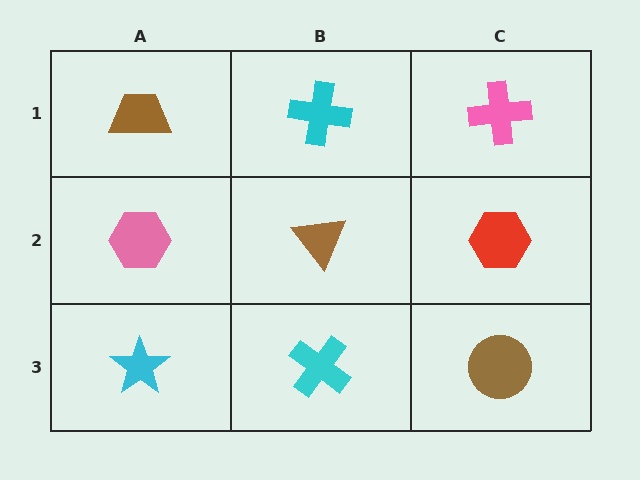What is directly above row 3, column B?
A brown triangle.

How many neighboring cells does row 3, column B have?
3.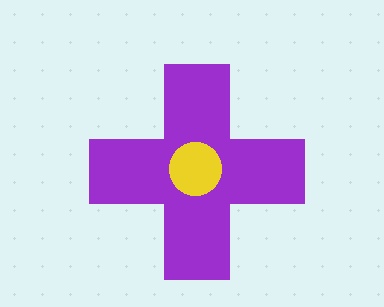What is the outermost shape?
The purple cross.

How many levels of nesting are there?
2.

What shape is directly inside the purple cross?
The yellow circle.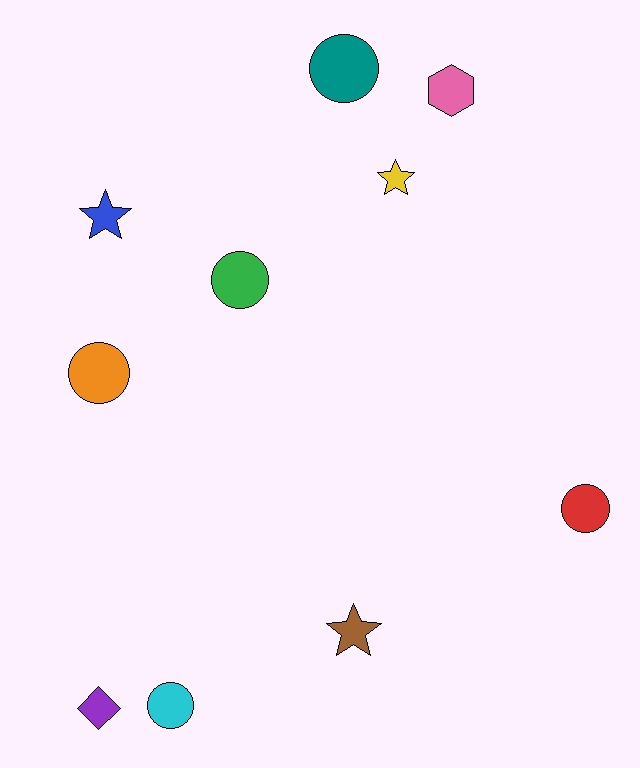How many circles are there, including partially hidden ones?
There are 5 circles.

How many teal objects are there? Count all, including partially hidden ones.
There is 1 teal object.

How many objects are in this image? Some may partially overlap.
There are 10 objects.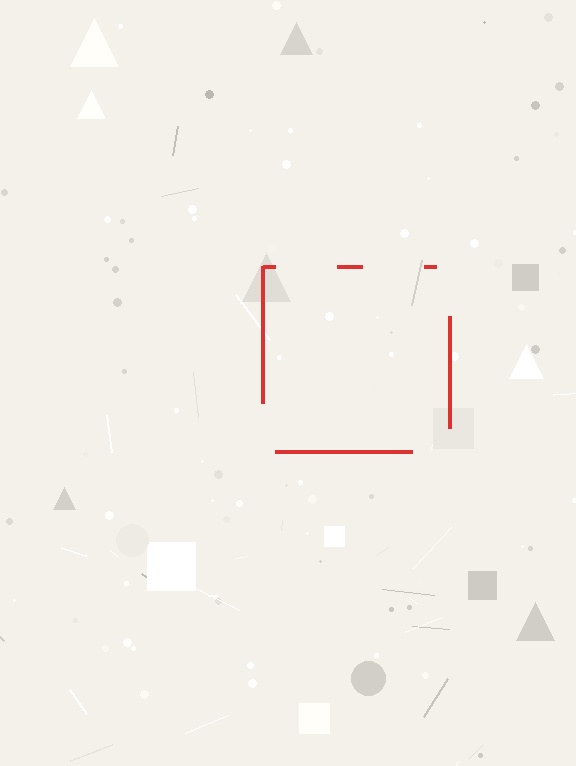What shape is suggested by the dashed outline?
The dashed outline suggests a square.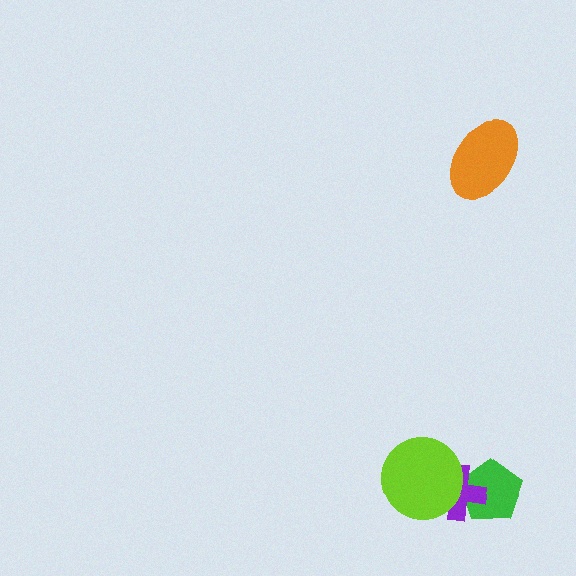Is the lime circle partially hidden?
No, no other shape covers it.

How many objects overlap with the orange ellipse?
0 objects overlap with the orange ellipse.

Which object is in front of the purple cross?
The lime circle is in front of the purple cross.